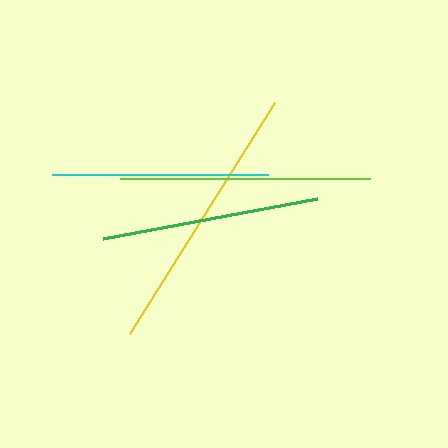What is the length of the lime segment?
The lime segment is approximately 249 pixels long.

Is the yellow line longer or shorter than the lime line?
The yellow line is longer than the lime line.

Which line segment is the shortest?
The cyan line is the shortest at approximately 216 pixels.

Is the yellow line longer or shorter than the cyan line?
The yellow line is longer than the cyan line.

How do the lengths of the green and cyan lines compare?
The green and cyan lines are approximately the same length.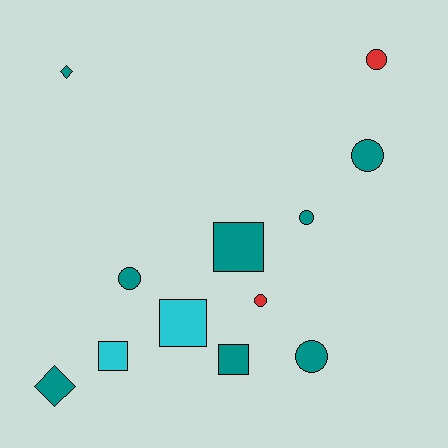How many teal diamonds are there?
There are 2 teal diamonds.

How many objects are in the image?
There are 12 objects.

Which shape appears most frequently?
Circle, with 6 objects.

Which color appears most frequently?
Teal, with 8 objects.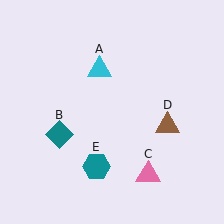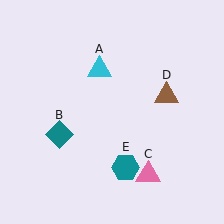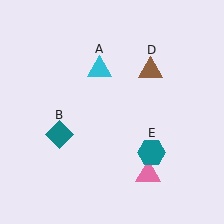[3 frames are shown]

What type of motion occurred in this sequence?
The brown triangle (object D), teal hexagon (object E) rotated counterclockwise around the center of the scene.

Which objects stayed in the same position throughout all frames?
Cyan triangle (object A) and teal diamond (object B) and pink triangle (object C) remained stationary.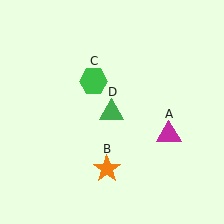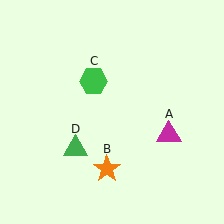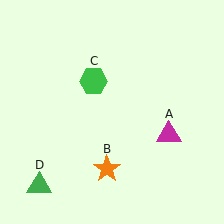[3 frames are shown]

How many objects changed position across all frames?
1 object changed position: green triangle (object D).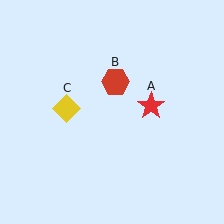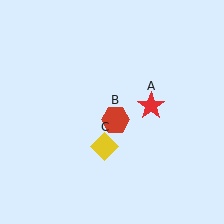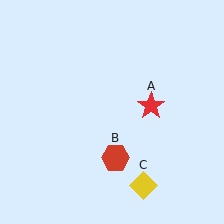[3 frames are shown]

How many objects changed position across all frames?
2 objects changed position: red hexagon (object B), yellow diamond (object C).